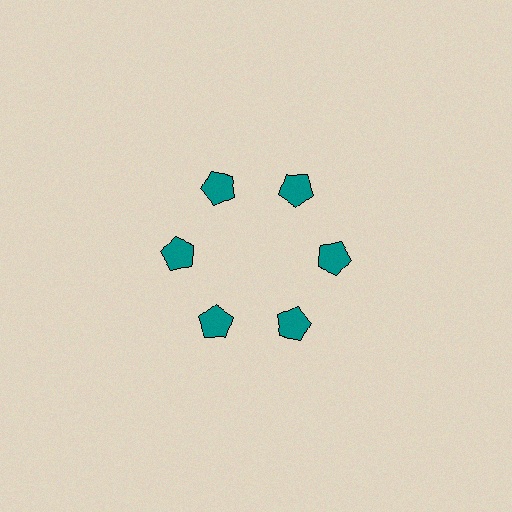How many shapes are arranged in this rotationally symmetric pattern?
There are 6 shapes, arranged in 6 groups of 1.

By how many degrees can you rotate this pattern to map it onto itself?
The pattern maps onto itself every 60 degrees of rotation.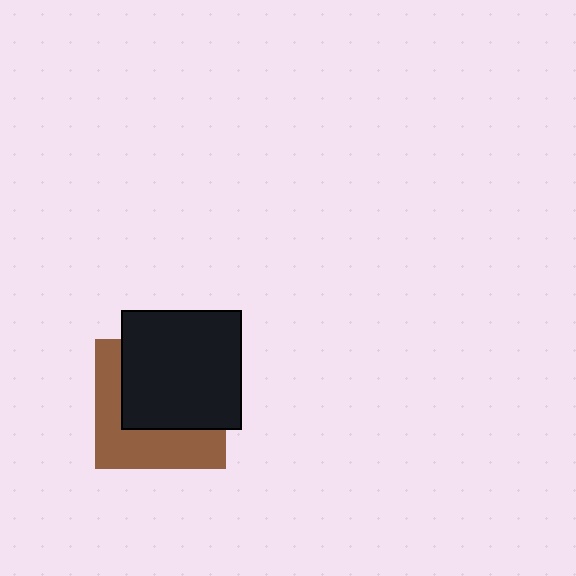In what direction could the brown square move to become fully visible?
The brown square could move toward the lower-left. That would shift it out from behind the black square entirely.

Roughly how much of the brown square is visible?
A small part of it is visible (roughly 45%).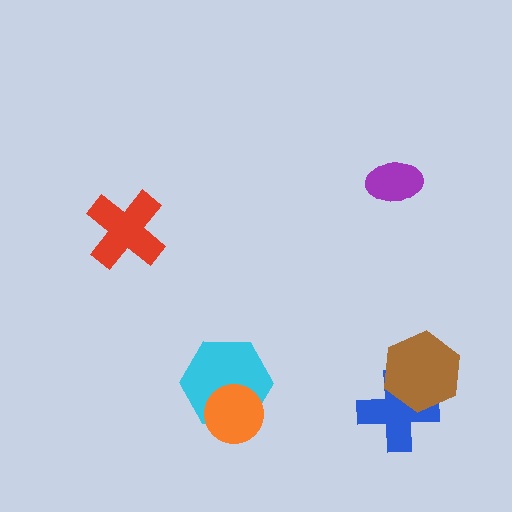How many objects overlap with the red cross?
0 objects overlap with the red cross.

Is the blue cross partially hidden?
Yes, it is partially covered by another shape.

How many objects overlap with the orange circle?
1 object overlaps with the orange circle.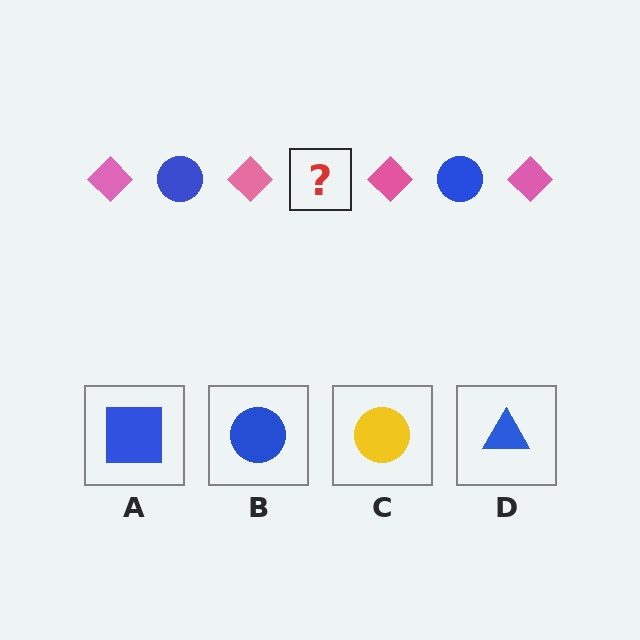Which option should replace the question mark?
Option B.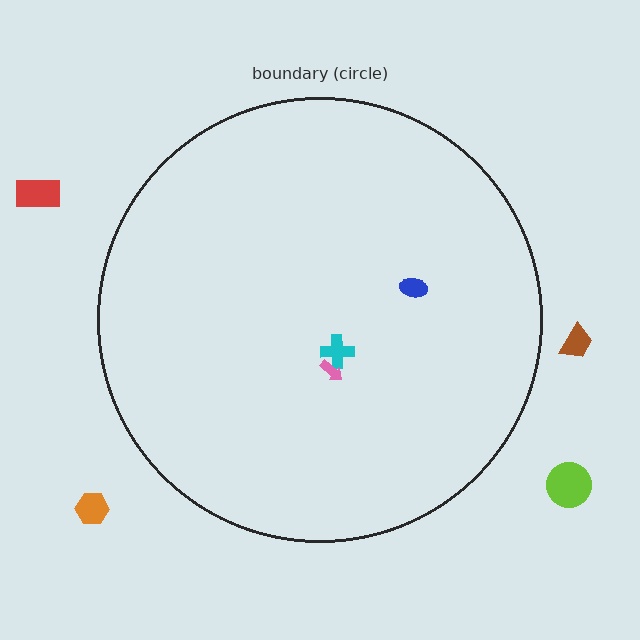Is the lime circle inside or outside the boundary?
Outside.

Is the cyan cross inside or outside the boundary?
Inside.